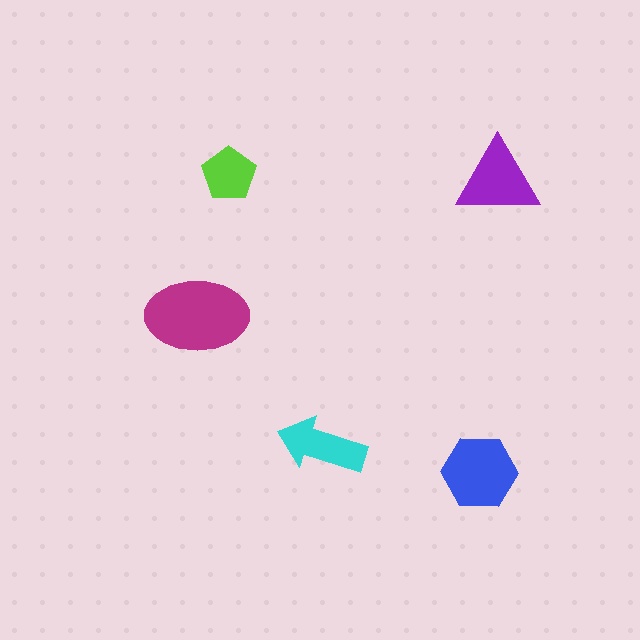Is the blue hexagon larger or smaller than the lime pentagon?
Larger.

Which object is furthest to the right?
The purple triangle is rightmost.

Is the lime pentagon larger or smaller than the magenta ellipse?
Smaller.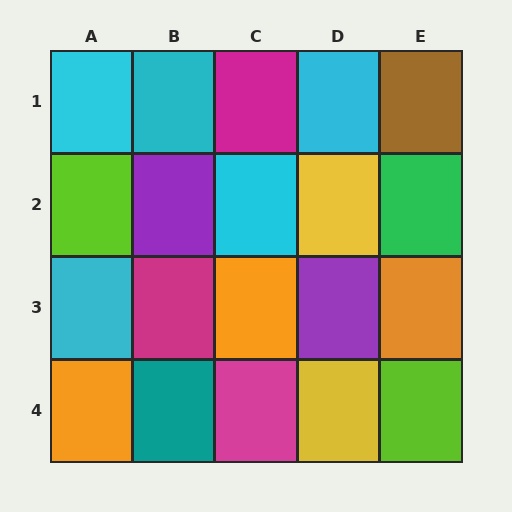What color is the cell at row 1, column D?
Cyan.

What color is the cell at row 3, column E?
Orange.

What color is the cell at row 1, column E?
Brown.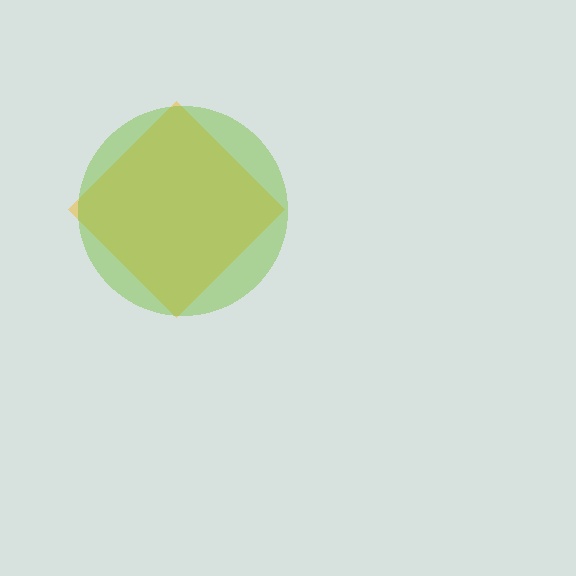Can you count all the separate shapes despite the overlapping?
Yes, there are 2 separate shapes.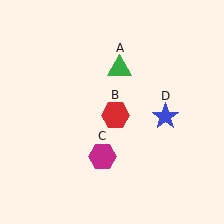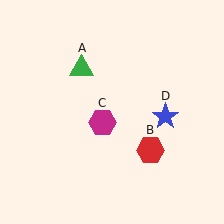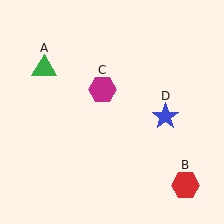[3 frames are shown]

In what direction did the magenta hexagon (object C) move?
The magenta hexagon (object C) moved up.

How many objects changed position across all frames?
3 objects changed position: green triangle (object A), red hexagon (object B), magenta hexagon (object C).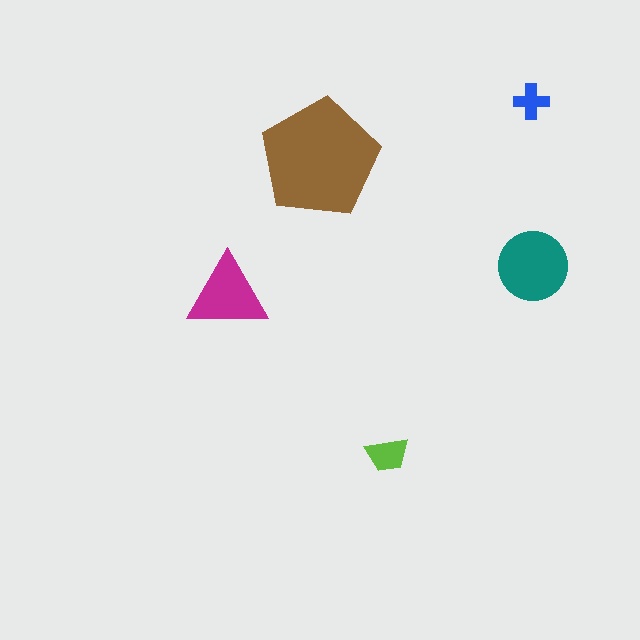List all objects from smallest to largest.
The blue cross, the lime trapezoid, the magenta triangle, the teal circle, the brown pentagon.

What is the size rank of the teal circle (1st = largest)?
2nd.